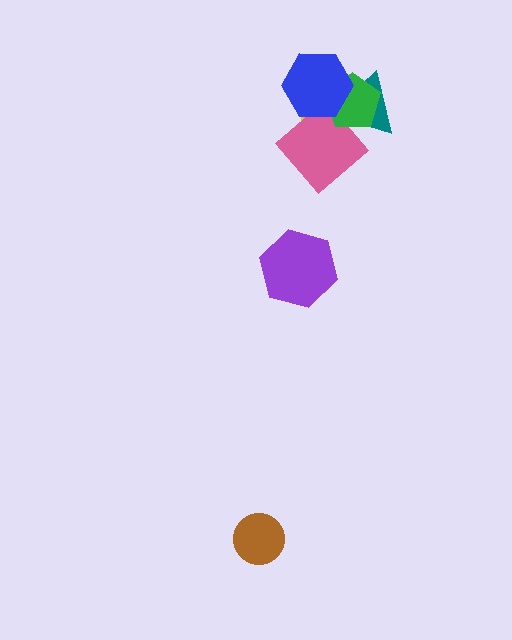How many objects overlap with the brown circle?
0 objects overlap with the brown circle.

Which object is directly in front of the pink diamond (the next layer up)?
The green pentagon is directly in front of the pink diamond.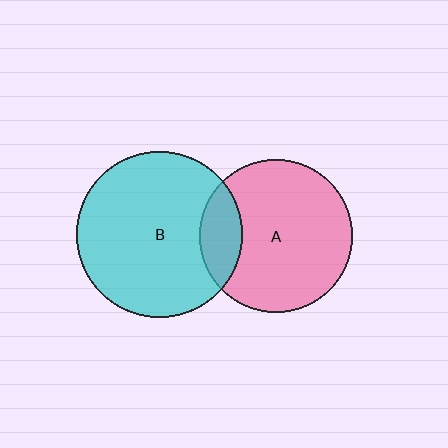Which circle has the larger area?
Circle B (cyan).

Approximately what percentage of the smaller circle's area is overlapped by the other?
Approximately 15%.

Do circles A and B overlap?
Yes.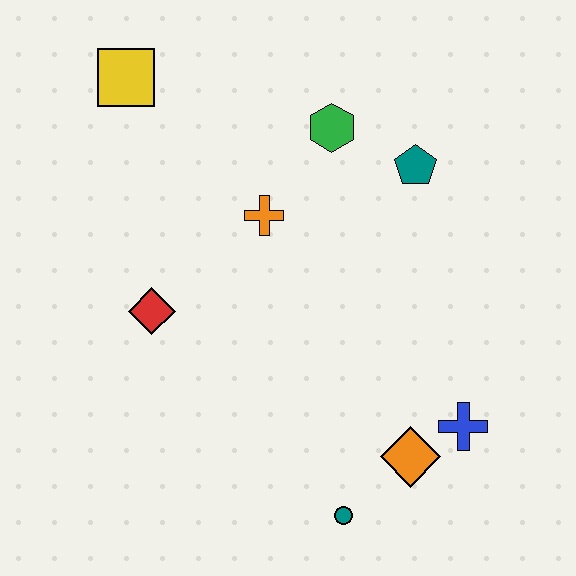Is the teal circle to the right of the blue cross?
No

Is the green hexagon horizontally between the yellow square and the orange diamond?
Yes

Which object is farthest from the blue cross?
The yellow square is farthest from the blue cross.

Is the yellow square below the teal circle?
No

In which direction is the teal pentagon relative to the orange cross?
The teal pentagon is to the right of the orange cross.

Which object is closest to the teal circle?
The orange diamond is closest to the teal circle.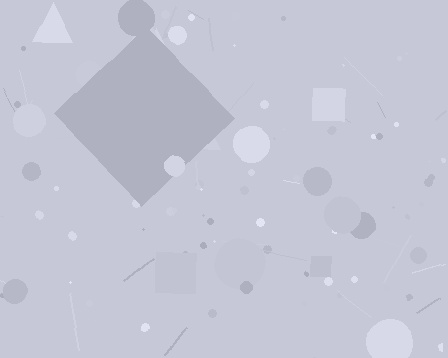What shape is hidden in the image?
A diamond is hidden in the image.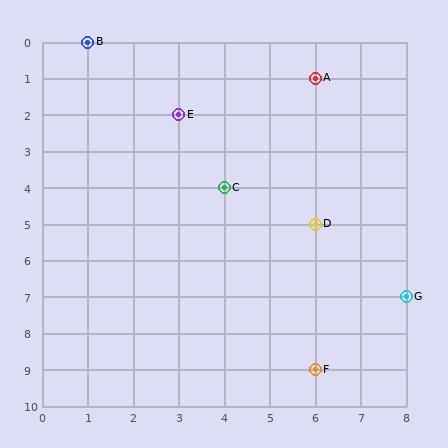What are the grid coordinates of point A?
Point A is at grid coordinates (6, 1).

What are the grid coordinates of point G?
Point G is at grid coordinates (8, 7).